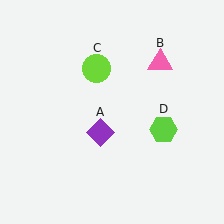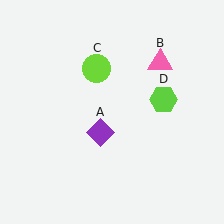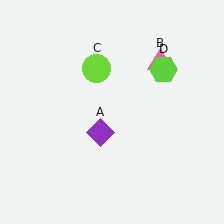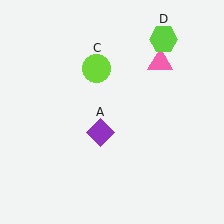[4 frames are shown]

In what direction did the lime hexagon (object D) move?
The lime hexagon (object D) moved up.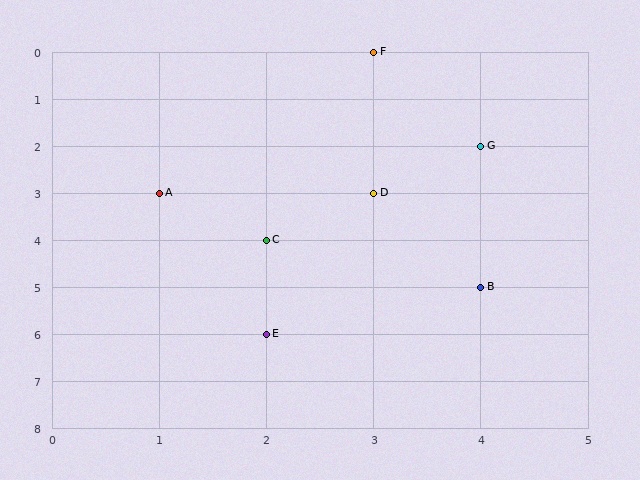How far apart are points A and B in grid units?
Points A and B are 3 columns and 2 rows apart (about 3.6 grid units diagonally).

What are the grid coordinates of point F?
Point F is at grid coordinates (3, 0).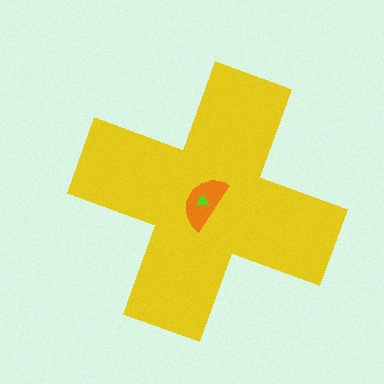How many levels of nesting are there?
3.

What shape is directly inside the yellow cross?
The orange semicircle.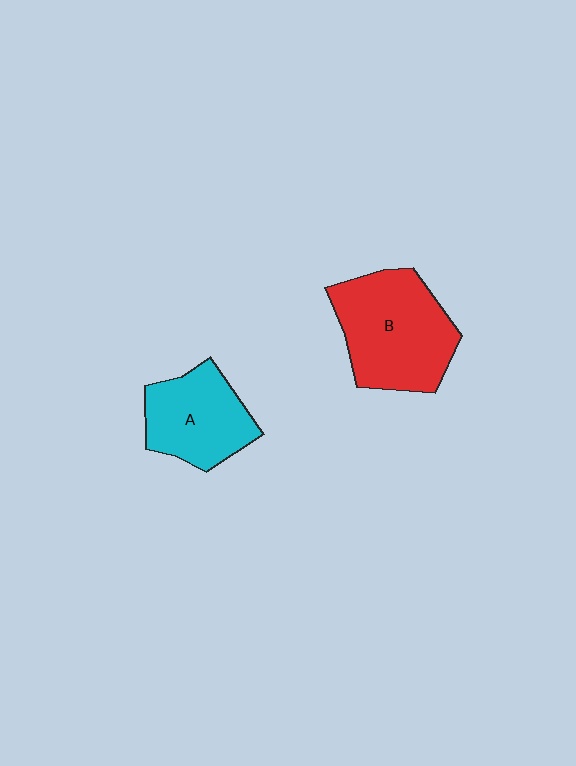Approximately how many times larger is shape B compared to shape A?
Approximately 1.4 times.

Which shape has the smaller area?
Shape A (cyan).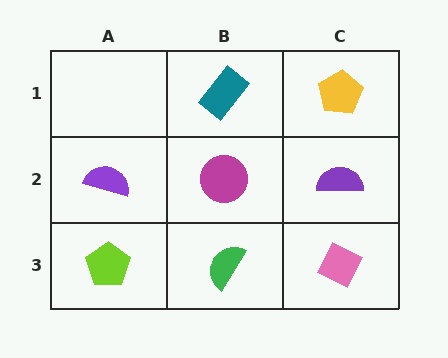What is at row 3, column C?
A pink diamond.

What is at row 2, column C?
A purple semicircle.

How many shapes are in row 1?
2 shapes.